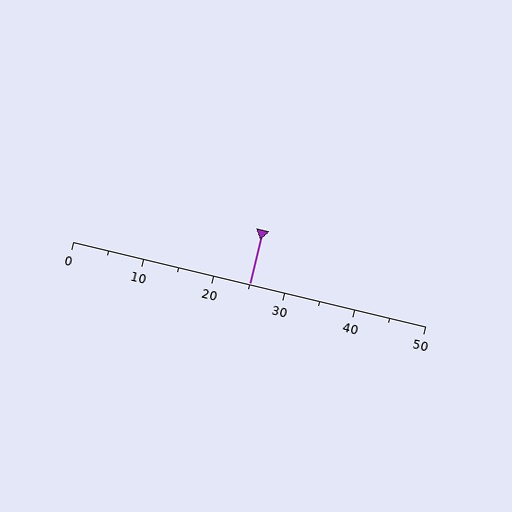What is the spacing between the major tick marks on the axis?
The major ticks are spaced 10 apart.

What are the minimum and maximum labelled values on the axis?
The axis runs from 0 to 50.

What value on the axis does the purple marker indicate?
The marker indicates approximately 25.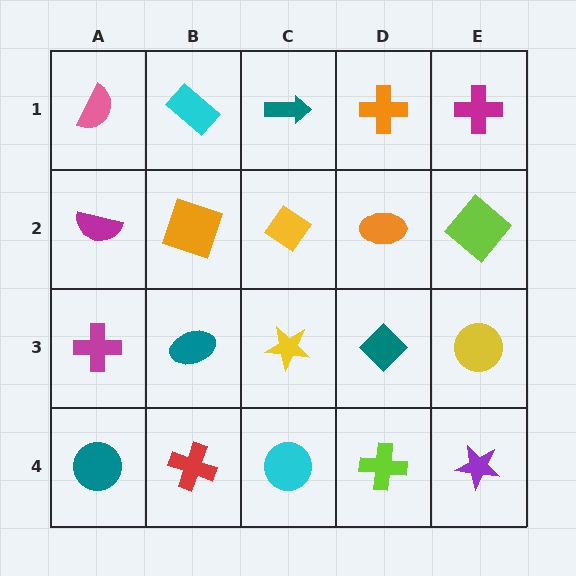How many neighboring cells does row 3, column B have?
4.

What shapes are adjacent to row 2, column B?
A cyan rectangle (row 1, column B), a teal ellipse (row 3, column B), a magenta semicircle (row 2, column A), a yellow diamond (row 2, column C).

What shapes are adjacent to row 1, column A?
A magenta semicircle (row 2, column A), a cyan rectangle (row 1, column B).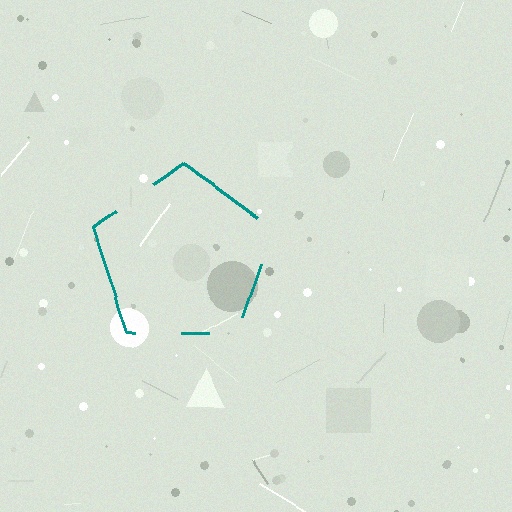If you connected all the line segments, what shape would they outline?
They would outline a pentagon.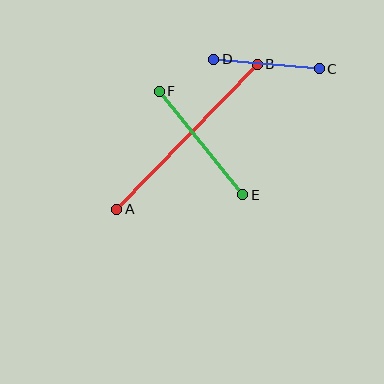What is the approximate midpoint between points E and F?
The midpoint is at approximately (201, 143) pixels.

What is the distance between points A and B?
The distance is approximately 202 pixels.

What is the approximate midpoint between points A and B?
The midpoint is at approximately (187, 137) pixels.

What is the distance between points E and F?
The distance is approximately 133 pixels.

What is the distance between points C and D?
The distance is approximately 106 pixels.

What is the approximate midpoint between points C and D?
The midpoint is at approximately (267, 64) pixels.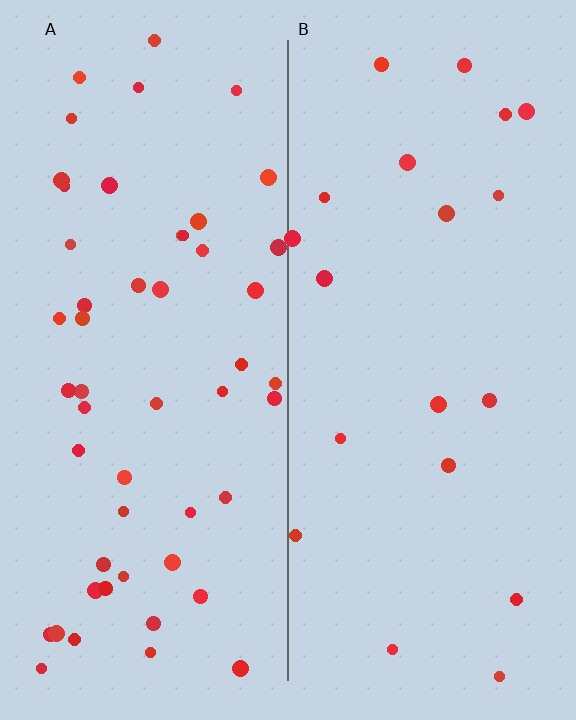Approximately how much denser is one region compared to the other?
Approximately 2.6× — region A over region B.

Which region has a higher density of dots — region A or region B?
A (the left).